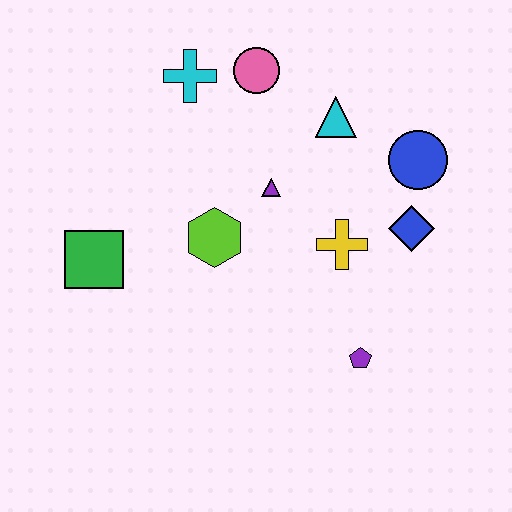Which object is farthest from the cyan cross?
The purple pentagon is farthest from the cyan cross.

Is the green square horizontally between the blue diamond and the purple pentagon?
No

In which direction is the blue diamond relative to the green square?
The blue diamond is to the right of the green square.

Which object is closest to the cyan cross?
The pink circle is closest to the cyan cross.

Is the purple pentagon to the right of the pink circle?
Yes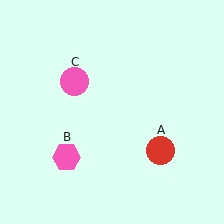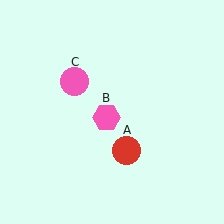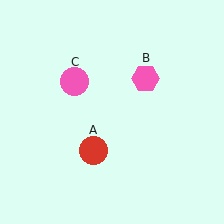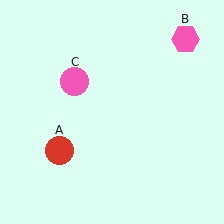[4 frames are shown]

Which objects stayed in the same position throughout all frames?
Pink circle (object C) remained stationary.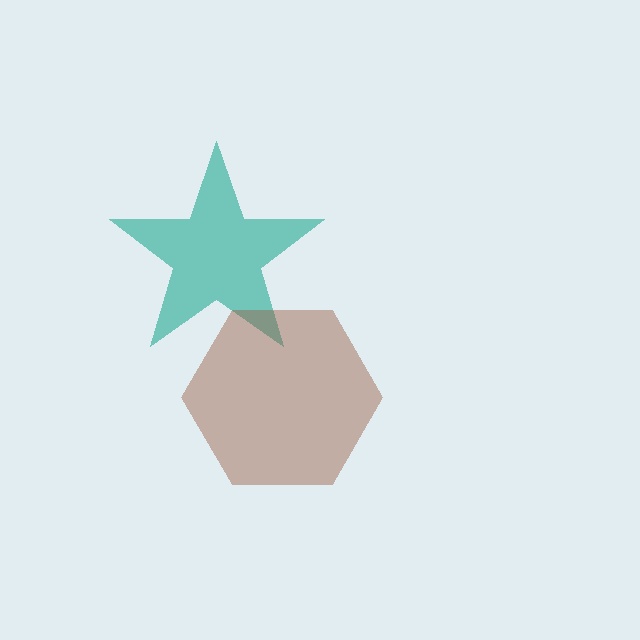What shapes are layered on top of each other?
The layered shapes are: a teal star, a brown hexagon.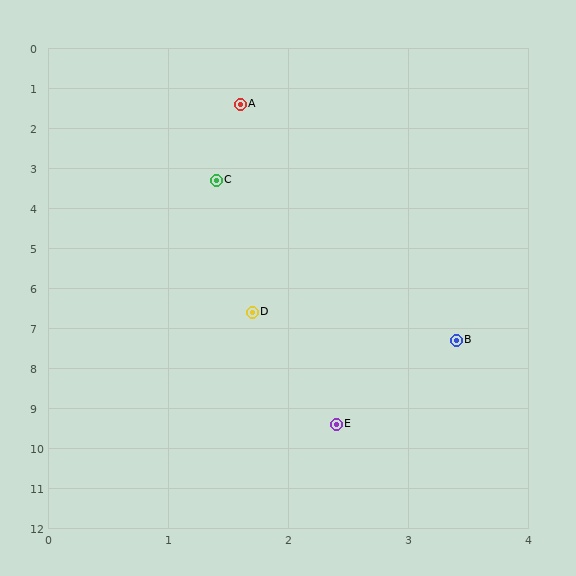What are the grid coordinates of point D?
Point D is at approximately (1.7, 6.6).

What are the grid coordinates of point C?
Point C is at approximately (1.4, 3.3).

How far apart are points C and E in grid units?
Points C and E are about 6.2 grid units apart.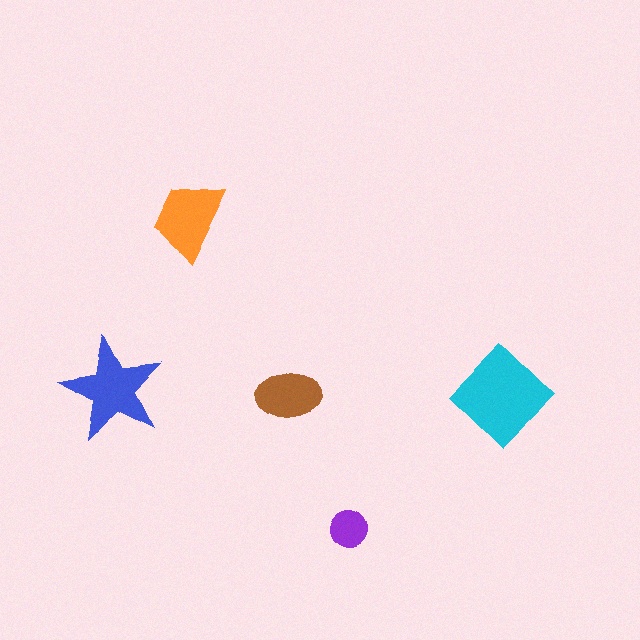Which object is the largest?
The cyan diamond.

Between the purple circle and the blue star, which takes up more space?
The blue star.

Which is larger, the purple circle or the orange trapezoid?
The orange trapezoid.